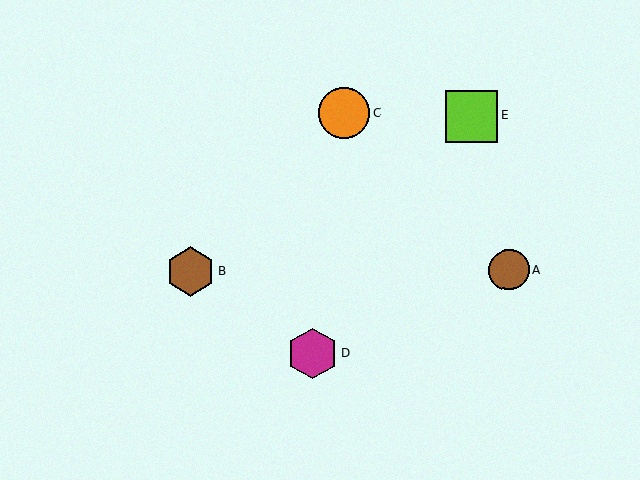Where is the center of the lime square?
The center of the lime square is at (472, 116).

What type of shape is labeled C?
Shape C is an orange circle.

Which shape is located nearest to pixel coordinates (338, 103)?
The orange circle (labeled C) at (344, 113) is nearest to that location.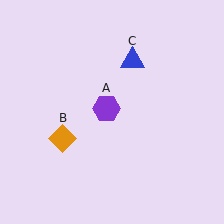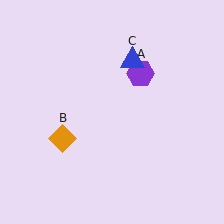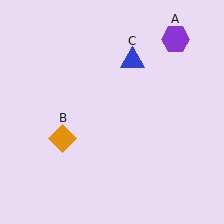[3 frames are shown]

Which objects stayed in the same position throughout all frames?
Orange diamond (object B) and blue triangle (object C) remained stationary.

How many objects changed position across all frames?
1 object changed position: purple hexagon (object A).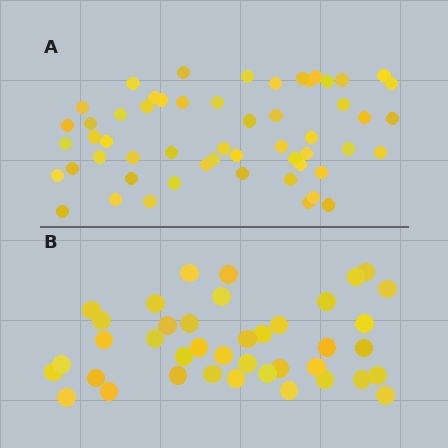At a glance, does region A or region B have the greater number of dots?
Region A (the top region) has more dots.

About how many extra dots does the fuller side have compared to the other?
Region A has approximately 15 more dots than region B.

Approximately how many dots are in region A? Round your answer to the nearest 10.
About 60 dots. (The exact count is 55, which rounds to 60.)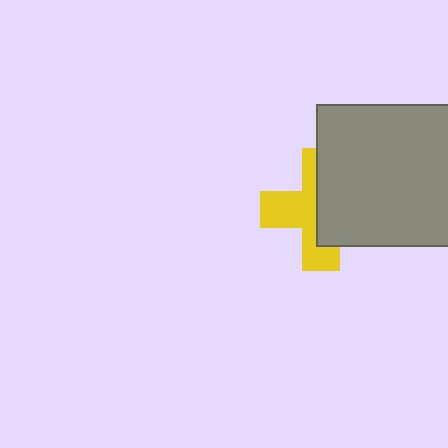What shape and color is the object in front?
The object in front is a gray rectangle.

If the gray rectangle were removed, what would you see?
You would see the complete yellow cross.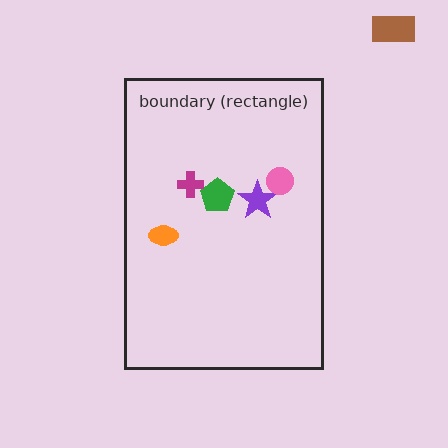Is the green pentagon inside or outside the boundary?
Inside.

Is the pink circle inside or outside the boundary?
Inside.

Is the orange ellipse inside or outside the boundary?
Inside.